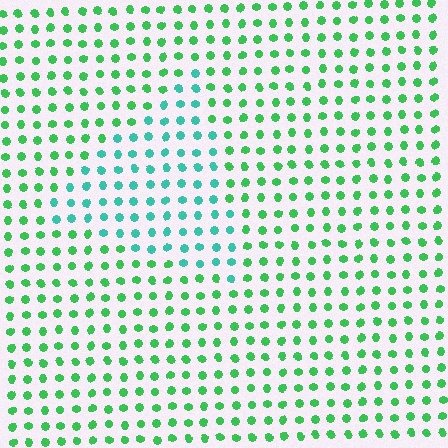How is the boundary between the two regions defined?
The boundary is defined purely by a slight shift in hue (about 38 degrees). Spacing, size, and orientation are identical on both sides.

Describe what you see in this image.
The image is filled with small green elements in a uniform arrangement. A triangle-shaped region is visible where the elements are tinted to a slightly different hue, forming a subtle color boundary.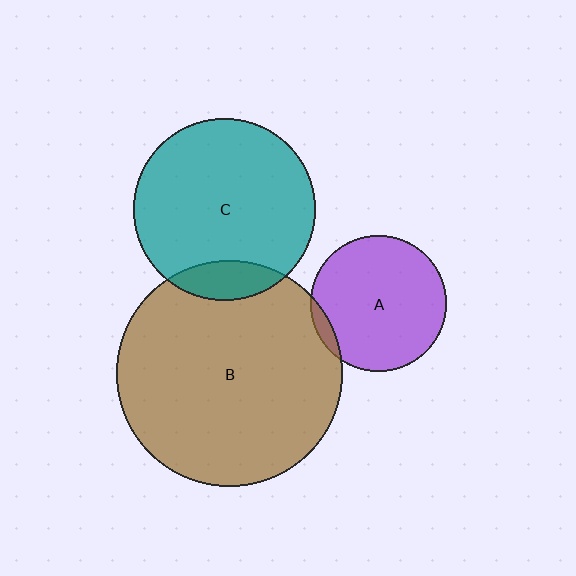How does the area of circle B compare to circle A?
Approximately 2.8 times.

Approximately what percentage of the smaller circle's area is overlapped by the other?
Approximately 5%.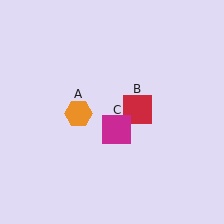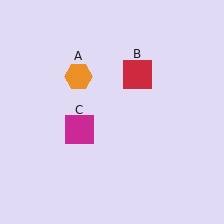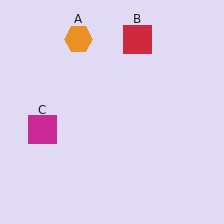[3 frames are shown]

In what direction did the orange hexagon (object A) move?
The orange hexagon (object A) moved up.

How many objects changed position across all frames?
3 objects changed position: orange hexagon (object A), red square (object B), magenta square (object C).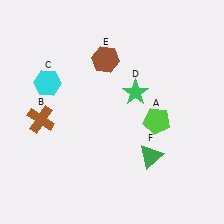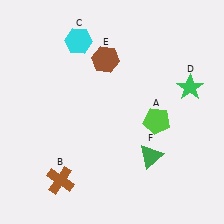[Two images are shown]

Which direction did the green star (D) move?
The green star (D) moved right.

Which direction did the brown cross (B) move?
The brown cross (B) moved down.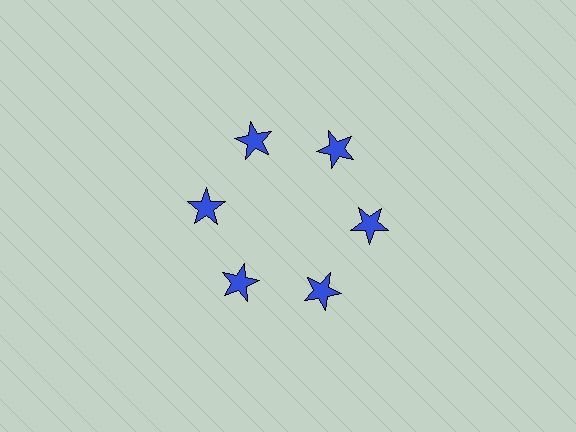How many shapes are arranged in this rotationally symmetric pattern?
There are 6 shapes, arranged in 6 groups of 1.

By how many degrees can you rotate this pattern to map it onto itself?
The pattern maps onto itself every 60 degrees of rotation.